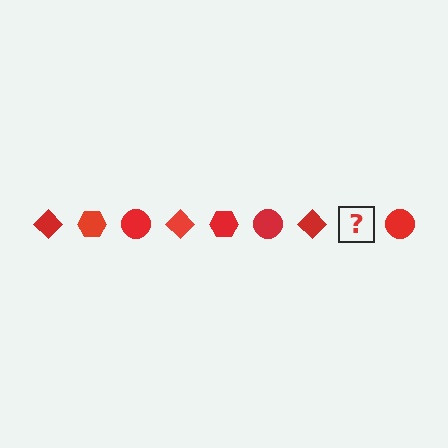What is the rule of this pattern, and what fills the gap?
The rule is that the pattern cycles through diamond, hexagon, circle shapes in red. The gap should be filled with a red hexagon.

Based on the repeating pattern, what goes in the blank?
The blank should be a red hexagon.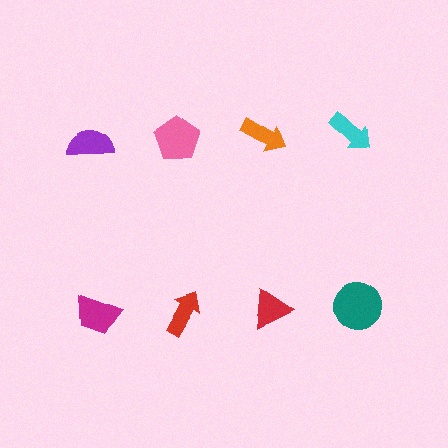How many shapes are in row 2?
4 shapes.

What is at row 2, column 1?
A magenta trapezoid.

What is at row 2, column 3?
A red triangle.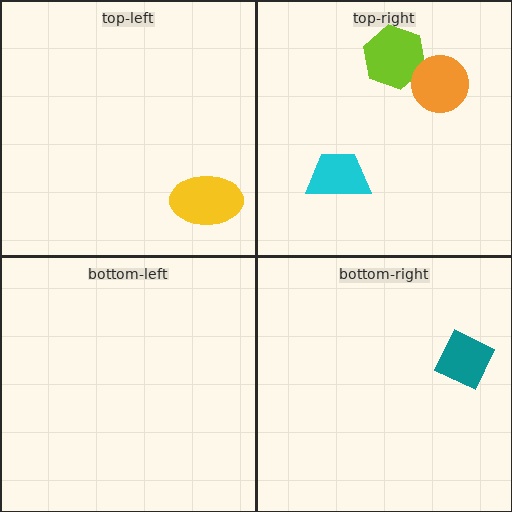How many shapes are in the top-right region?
3.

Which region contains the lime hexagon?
The top-right region.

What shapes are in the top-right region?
The lime hexagon, the orange circle, the cyan trapezoid.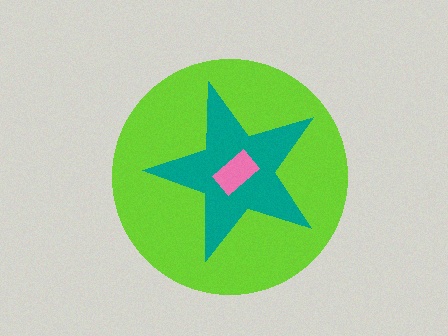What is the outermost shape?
The lime circle.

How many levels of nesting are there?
3.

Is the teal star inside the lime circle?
Yes.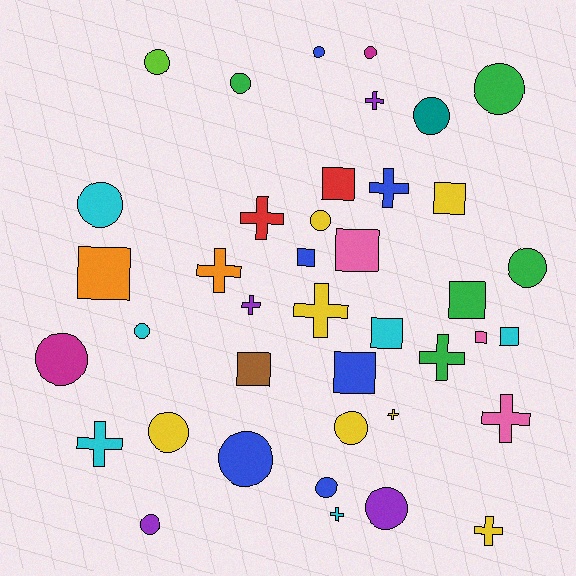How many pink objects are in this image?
There are 3 pink objects.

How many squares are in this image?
There are 11 squares.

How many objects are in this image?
There are 40 objects.